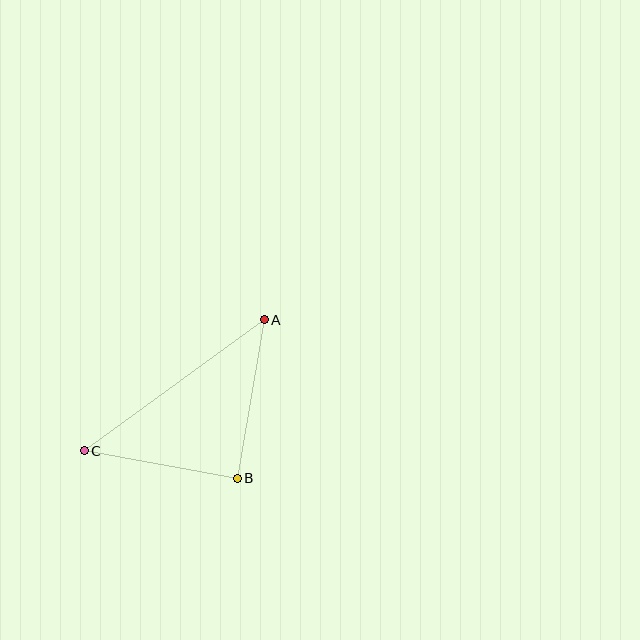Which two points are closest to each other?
Points B and C are closest to each other.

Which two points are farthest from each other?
Points A and C are farthest from each other.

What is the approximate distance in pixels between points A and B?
The distance between A and B is approximately 161 pixels.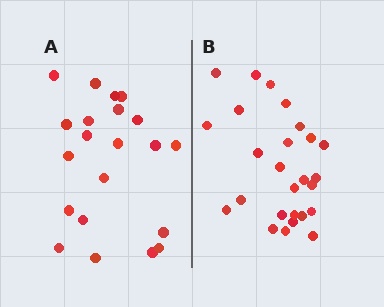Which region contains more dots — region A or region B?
Region B (the right region) has more dots.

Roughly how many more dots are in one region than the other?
Region B has about 5 more dots than region A.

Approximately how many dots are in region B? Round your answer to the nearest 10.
About 30 dots. (The exact count is 26, which rounds to 30.)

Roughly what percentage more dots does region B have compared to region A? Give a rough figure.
About 25% more.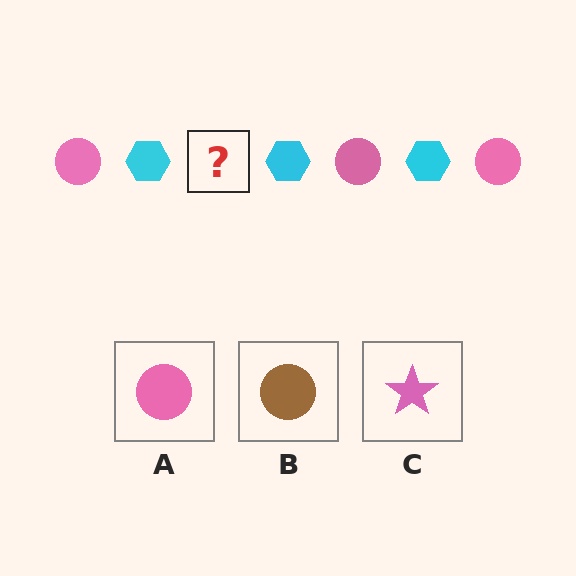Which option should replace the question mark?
Option A.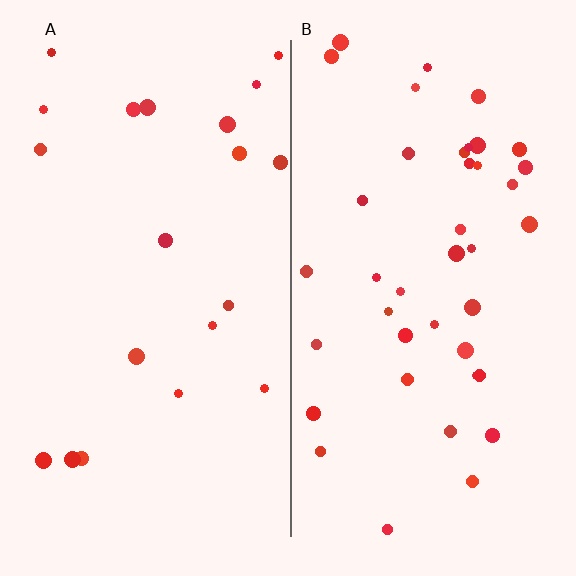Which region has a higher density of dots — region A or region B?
B (the right).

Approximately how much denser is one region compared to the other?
Approximately 2.0× — region B over region A.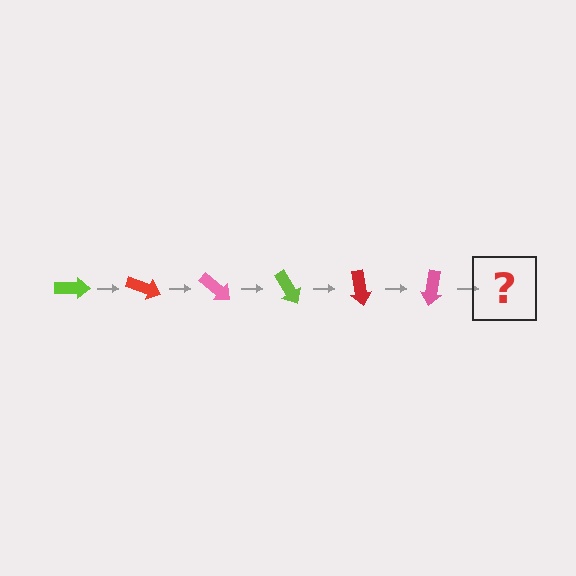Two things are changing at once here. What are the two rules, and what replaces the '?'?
The two rules are that it rotates 20 degrees each step and the color cycles through lime, red, and pink. The '?' should be a lime arrow, rotated 120 degrees from the start.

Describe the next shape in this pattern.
It should be a lime arrow, rotated 120 degrees from the start.